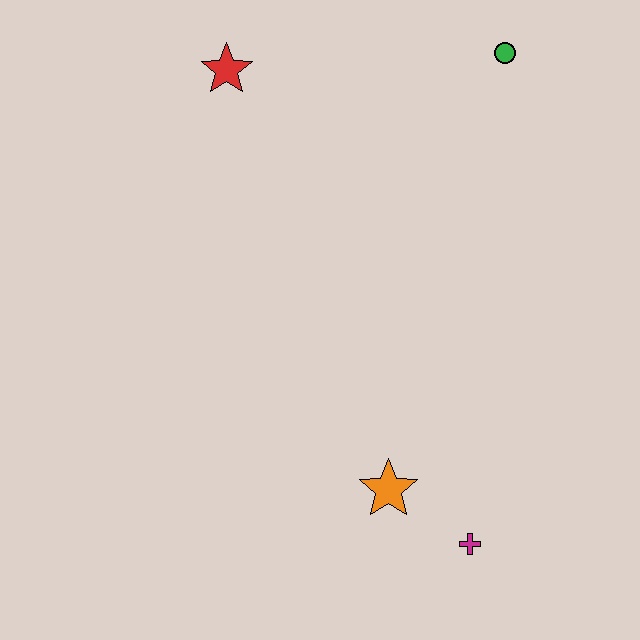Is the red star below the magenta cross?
No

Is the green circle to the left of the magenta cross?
No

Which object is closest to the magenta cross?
The orange star is closest to the magenta cross.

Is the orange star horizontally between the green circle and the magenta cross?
No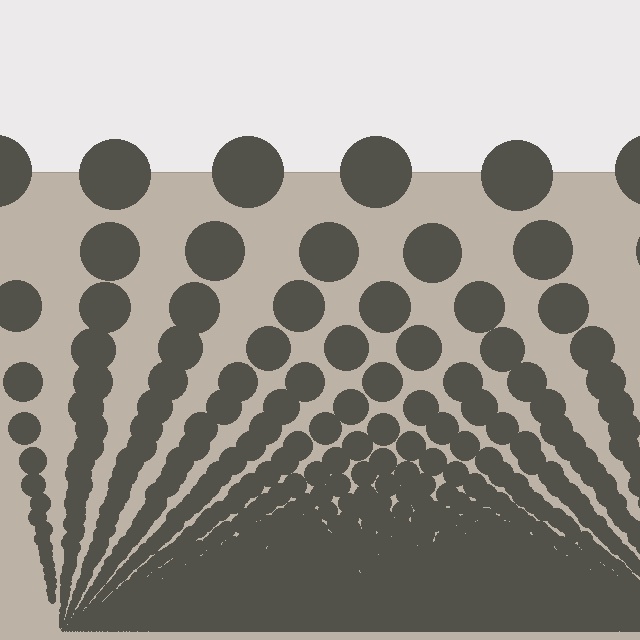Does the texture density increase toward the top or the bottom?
Density increases toward the bottom.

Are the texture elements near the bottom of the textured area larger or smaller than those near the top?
Smaller. The gradient is inverted — elements near the bottom are smaller and denser.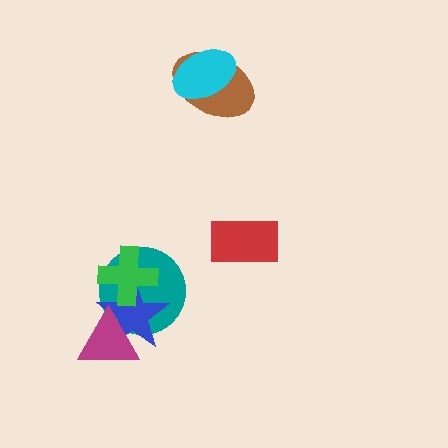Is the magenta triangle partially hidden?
No, no other shape covers it.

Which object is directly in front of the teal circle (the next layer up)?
The blue star is directly in front of the teal circle.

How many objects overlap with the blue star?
3 objects overlap with the blue star.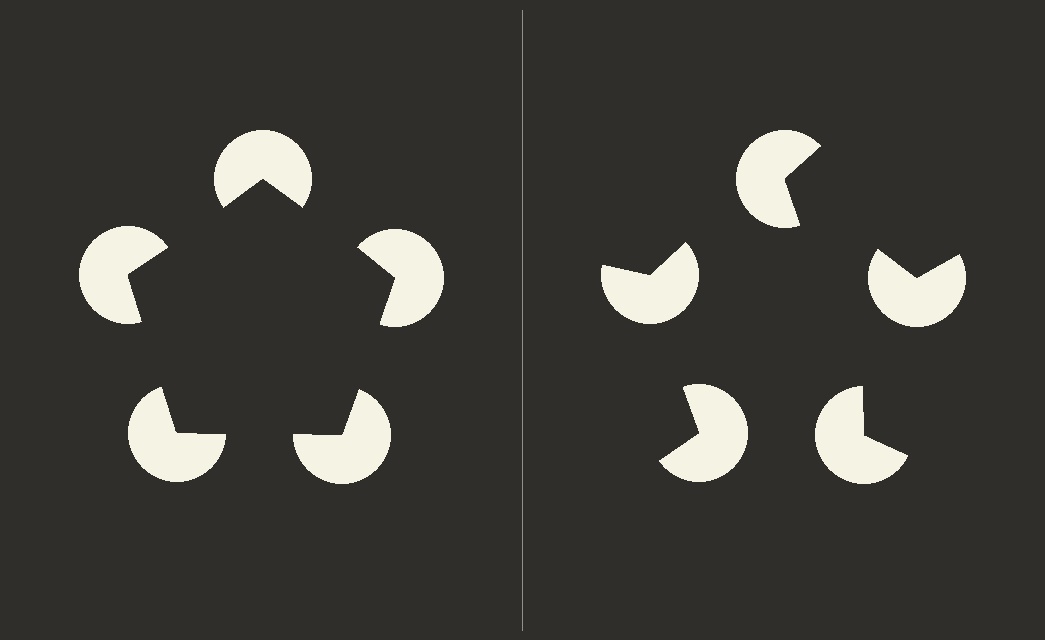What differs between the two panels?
The pac-man discs are positioned identically on both sides; only the wedge orientations differ. On the left they align to a pentagon; on the right they are misaligned.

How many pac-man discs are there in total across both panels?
10 — 5 on each side.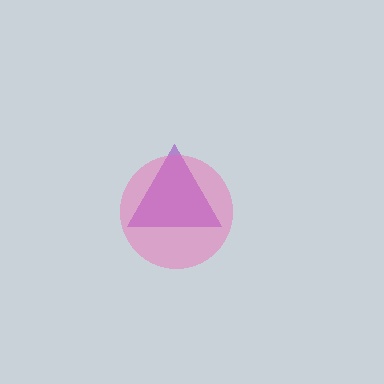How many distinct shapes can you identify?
There are 2 distinct shapes: a purple triangle, a pink circle.